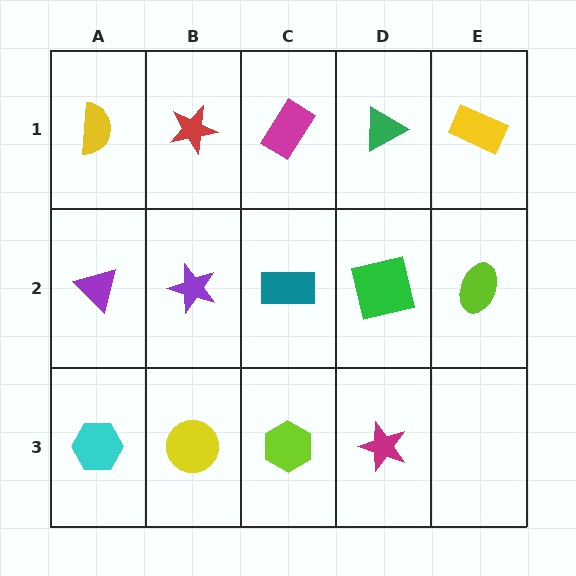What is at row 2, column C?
A teal rectangle.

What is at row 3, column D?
A magenta star.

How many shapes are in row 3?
4 shapes.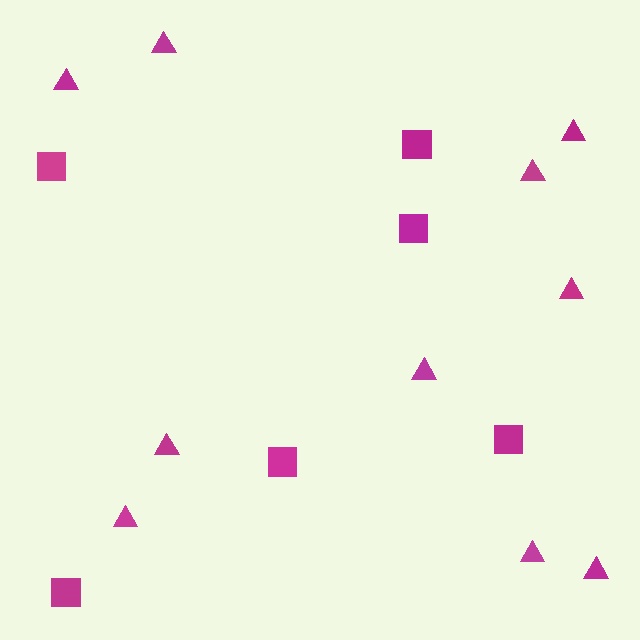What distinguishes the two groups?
There are 2 groups: one group of squares (6) and one group of triangles (10).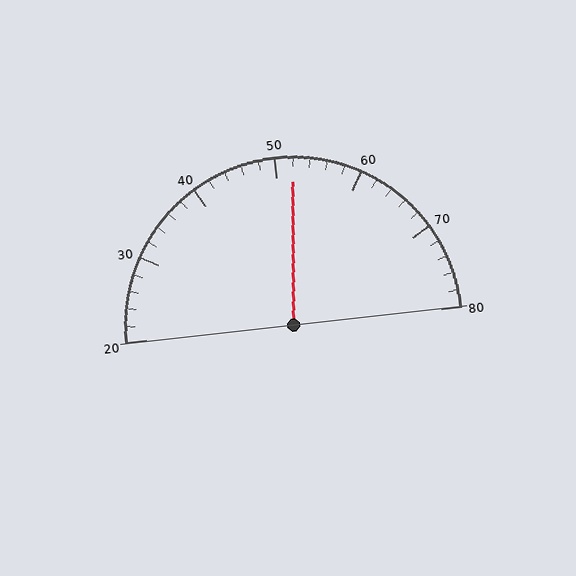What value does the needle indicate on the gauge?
The needle indicates approximately 52.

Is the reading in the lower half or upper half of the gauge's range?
The reading is in the upper half of the range (20 to 80).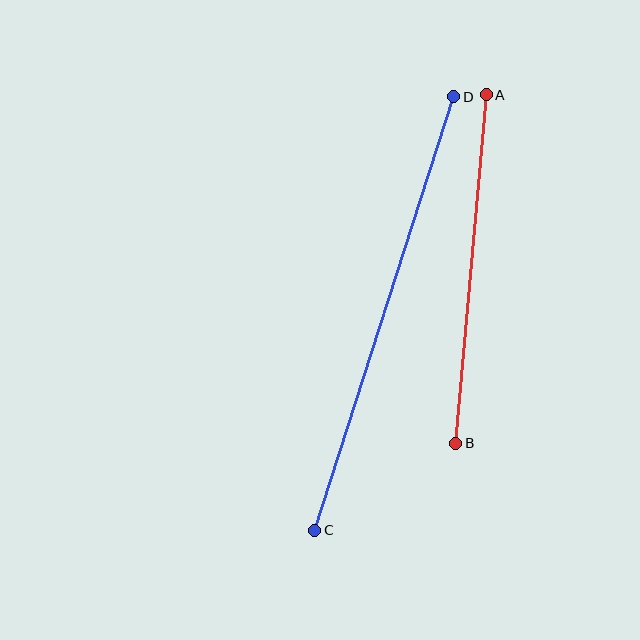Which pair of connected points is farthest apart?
Points C and D are farthest apart.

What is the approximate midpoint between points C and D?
The midpoint is at approximately (384, 314) pixels.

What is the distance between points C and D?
The distance is approximately 455 pixels.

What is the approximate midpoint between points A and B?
The midpoint is at approximately (471, 269) pixels.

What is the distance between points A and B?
The distance is approximately 350 pixels.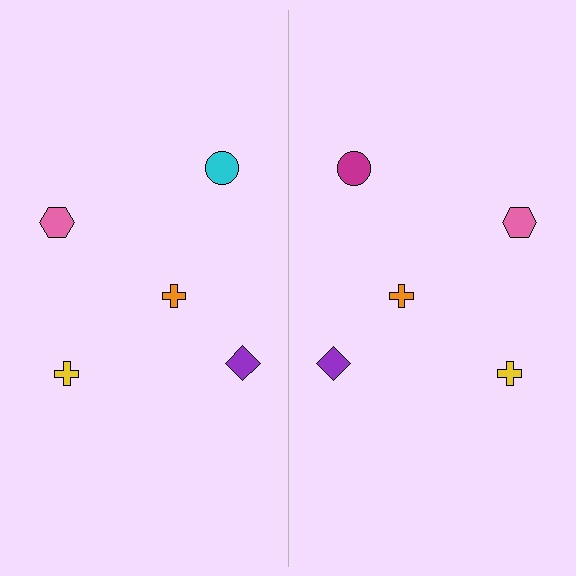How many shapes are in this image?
There are 10 shapes in this image.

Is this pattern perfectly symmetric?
No, the pattern is not perfectly symmetric. The magenta circle on the right side breaks the symmetry — its mirror counterpart is cyan.